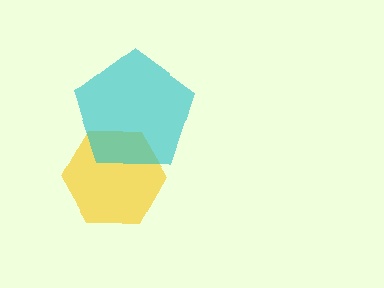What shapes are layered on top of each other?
The layered shapes are: a yellow hexagon, a cyan pentagon.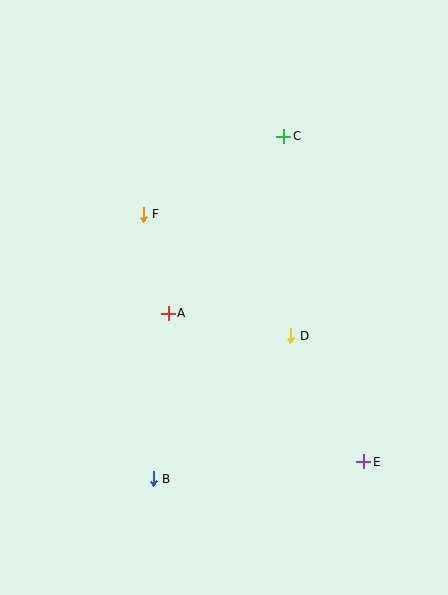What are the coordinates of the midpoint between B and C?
The midpoint between B and C is at (218, 307).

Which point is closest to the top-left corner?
Point F is closest to the top-left corner.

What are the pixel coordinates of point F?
Point F is at (143, 214).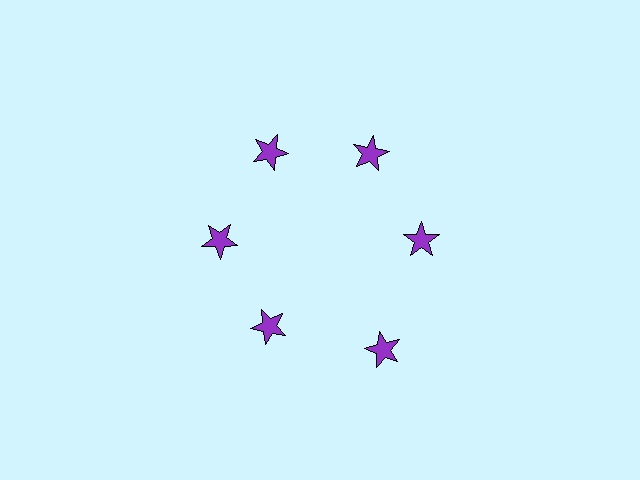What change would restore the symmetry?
The symmetry would be restored by moving it inward, back onto the ring so that all 6 stars sit at equal angles and equal distance from the center.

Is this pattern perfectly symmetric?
No. The 6 purple stars are arranged in a ring, but one element near the 5 o'clock position is pushed outward from the center, breaking the 6-fold rotational symmetry.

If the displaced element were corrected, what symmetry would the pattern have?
It would have 6-fold rotational symmetry — the pattern would map onto itself every 60 degrees.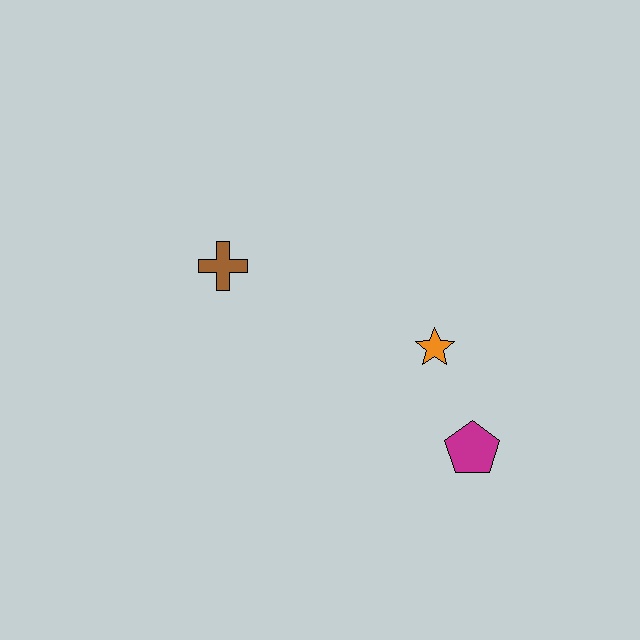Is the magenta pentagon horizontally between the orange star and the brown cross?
No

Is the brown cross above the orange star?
Yes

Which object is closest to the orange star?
The magenta pentagon is closest to the orange star.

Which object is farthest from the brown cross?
The magenta pentagon is farthest from the brown cross.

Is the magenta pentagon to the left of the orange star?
No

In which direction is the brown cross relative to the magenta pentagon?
The brown cross is to the left of the magenta pentagon.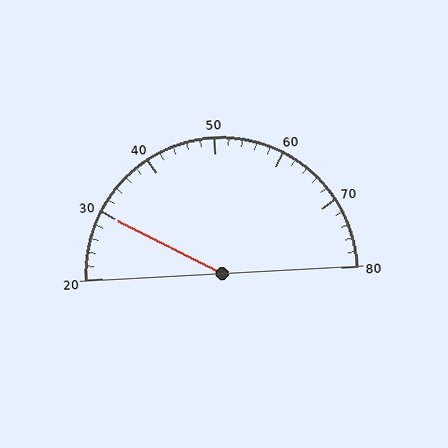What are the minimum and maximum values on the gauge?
The gauge ranges from 20 to 80.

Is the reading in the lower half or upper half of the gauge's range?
The reading is in the lower half of the range (20 to 80).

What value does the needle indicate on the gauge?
The needle indicates approximately 30.